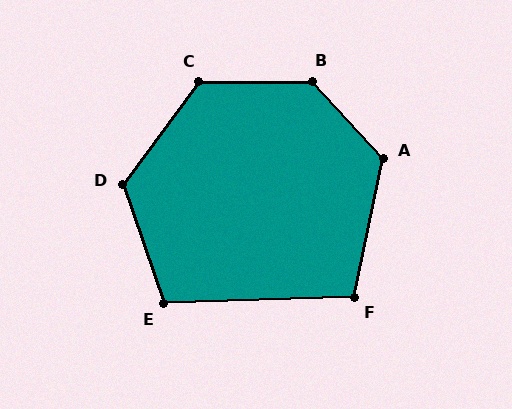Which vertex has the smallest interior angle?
F, at approximately 104 degrees.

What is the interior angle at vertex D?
Approximately 124 degrees (obtuse).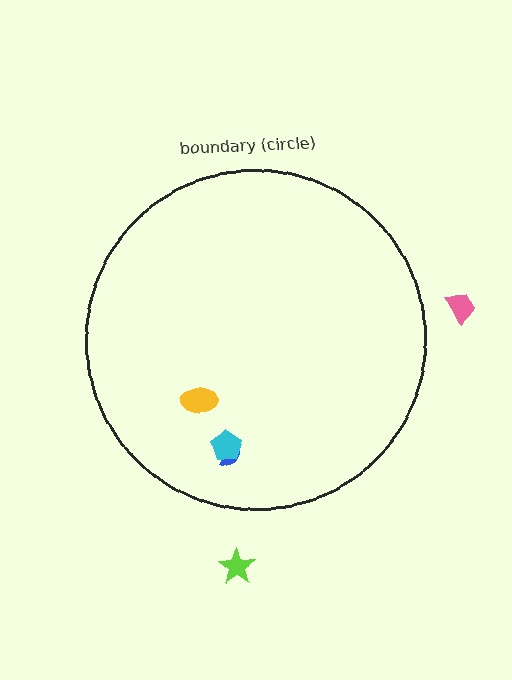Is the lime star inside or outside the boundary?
Outside.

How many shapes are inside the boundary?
3 inside, 2 outside.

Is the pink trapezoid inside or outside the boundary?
Outside.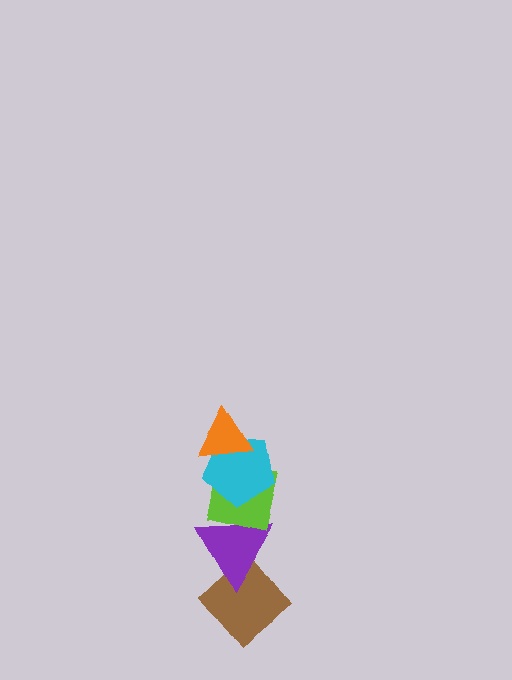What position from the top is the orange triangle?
The orange triangle is 1st from the top.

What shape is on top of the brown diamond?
The purple triangle is on top of the brown diamond.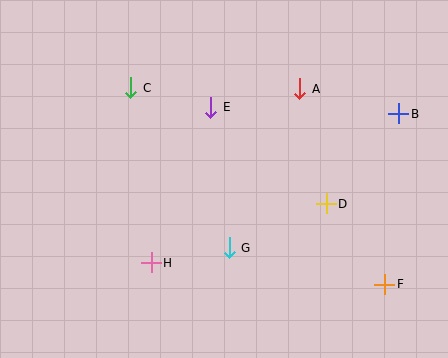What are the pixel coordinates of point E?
Point E is at (211, 108).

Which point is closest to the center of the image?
Point G at (229, 248) is closest to the center.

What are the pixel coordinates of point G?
Point G is at (229, 248).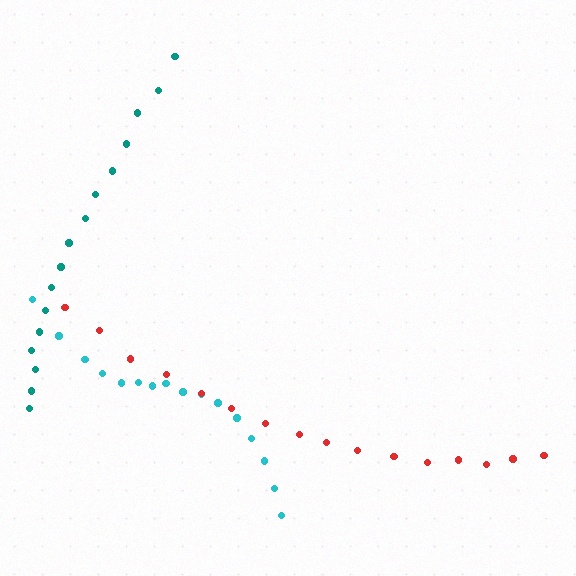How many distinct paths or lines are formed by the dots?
There are 3 distinct paths.